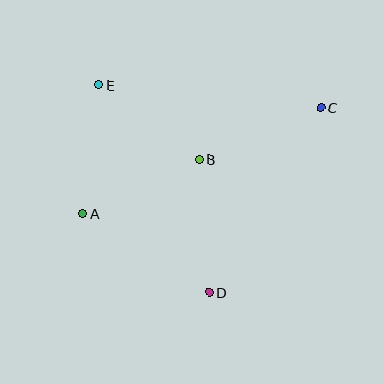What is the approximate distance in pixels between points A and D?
The distance between A and D is approximately 149 pixels.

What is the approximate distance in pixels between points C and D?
The distance between C and D is approximately 216 pixels.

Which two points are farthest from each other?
Points A and C are farthest from each other.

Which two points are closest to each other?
Points B and E are closest to each other.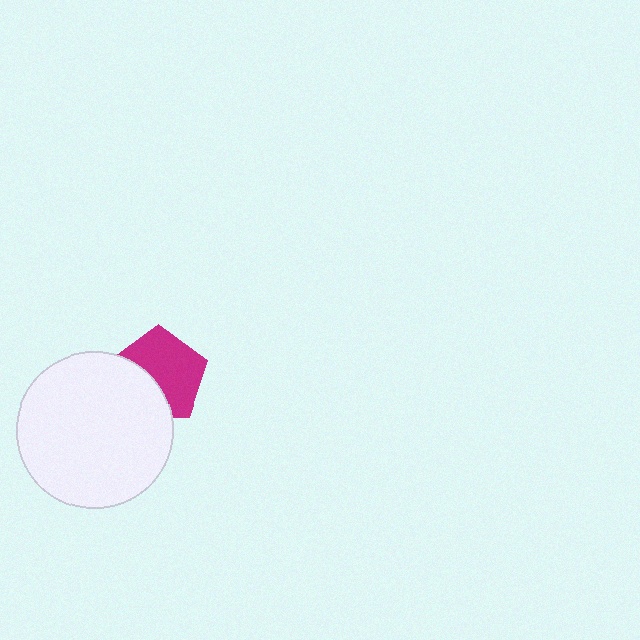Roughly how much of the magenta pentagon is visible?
About half of it is visible (roughly 63%).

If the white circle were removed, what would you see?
You would see the complete magenta pentagon.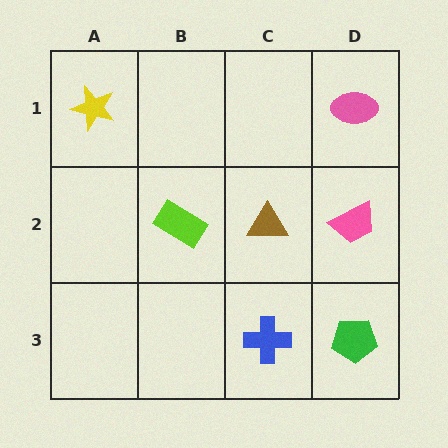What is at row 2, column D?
A pink trapezoid.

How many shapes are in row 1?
2 shapes.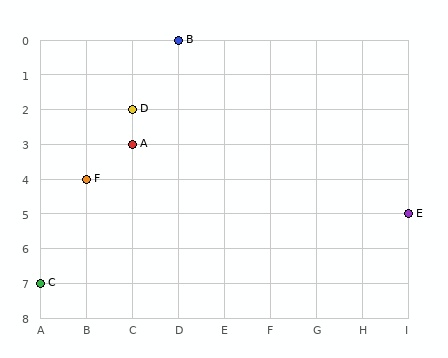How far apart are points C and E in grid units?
Points C and E are 8 columns and 2 rows apart (about 8.2 grid units diagonally).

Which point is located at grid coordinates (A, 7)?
Point C is at (A, 7).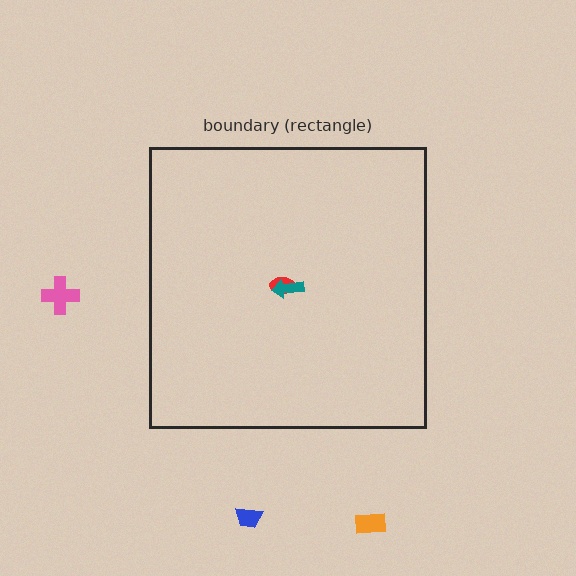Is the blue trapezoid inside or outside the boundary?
Outside.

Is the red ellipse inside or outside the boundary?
Inside.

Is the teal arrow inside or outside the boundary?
Inside.